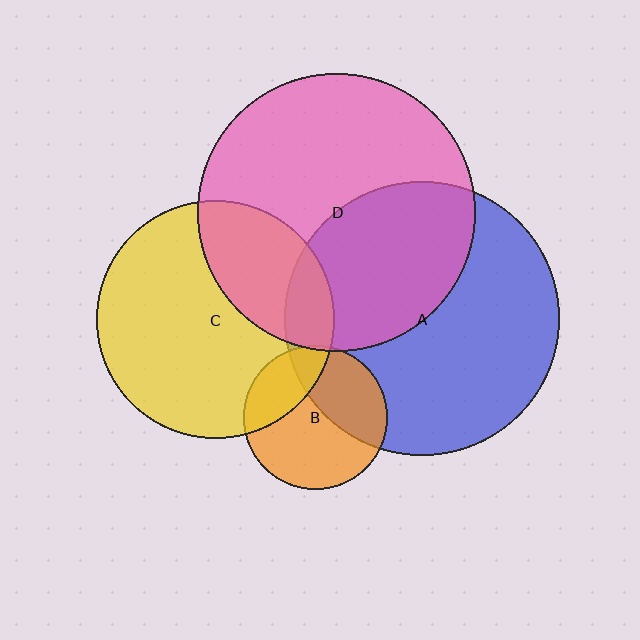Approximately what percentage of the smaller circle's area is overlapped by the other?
Approximately 40%.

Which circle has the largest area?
Circle D (pink).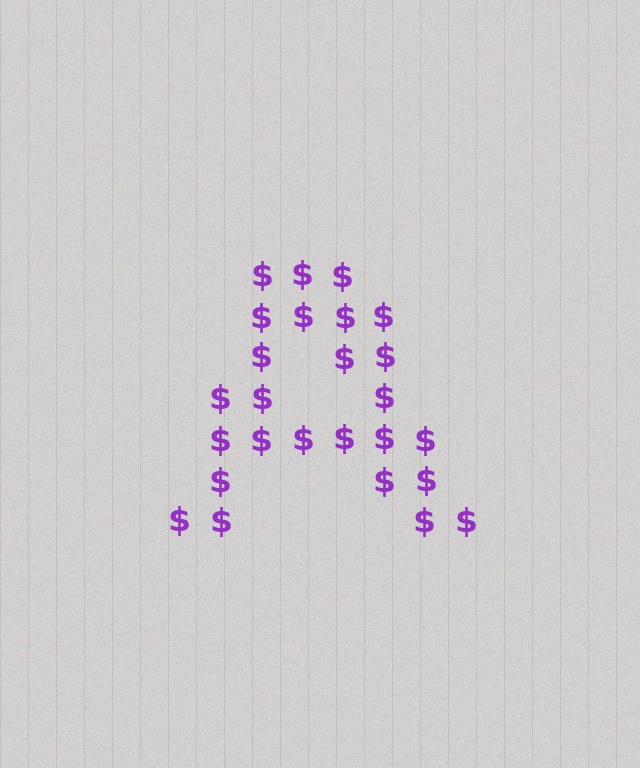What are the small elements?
The small elements are dollar signs.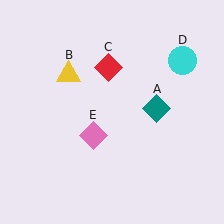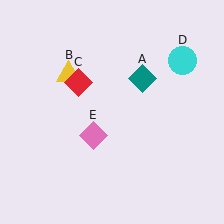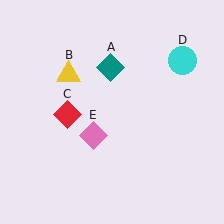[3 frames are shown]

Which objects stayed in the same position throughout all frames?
Yellow triangle (object B) and cyan circle (object D) and pink diamond (object E) remained stationary.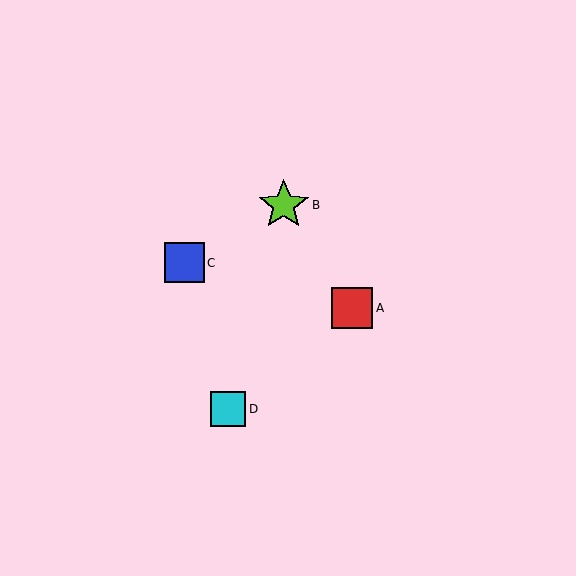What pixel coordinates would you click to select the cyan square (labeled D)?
Click at (228, 409) to select the cyan square D.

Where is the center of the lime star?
The center of the lime star is at (284, 205).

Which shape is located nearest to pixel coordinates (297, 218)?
The lime star (labeled B) at (284, 205) is nearest to that location.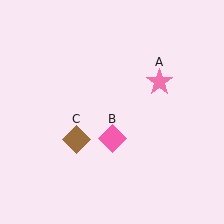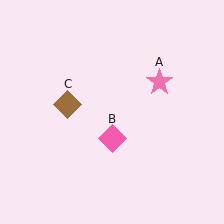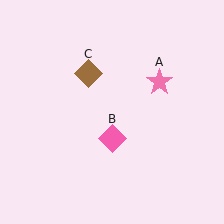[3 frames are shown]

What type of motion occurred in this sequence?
The brown diamond (object C) rotated clockwise around the center of the scene.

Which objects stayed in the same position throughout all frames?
Pink star (object A) and pink diamond (object B) remained stationary.